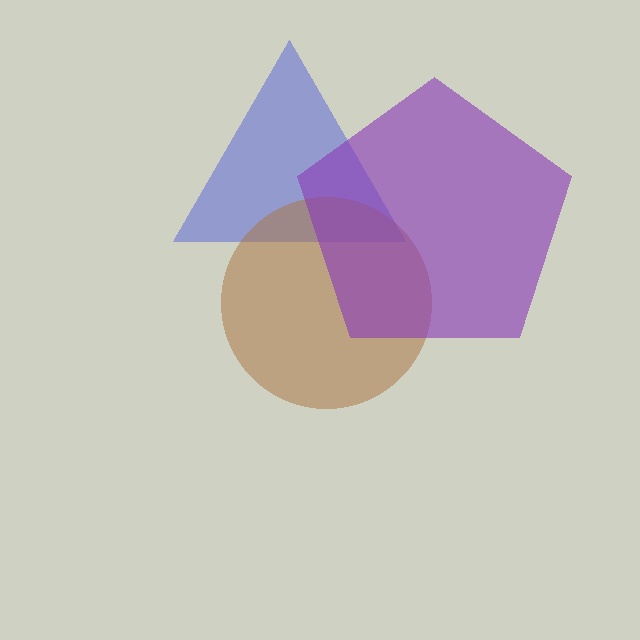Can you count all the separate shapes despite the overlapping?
Yes, there are 3 separate shapes.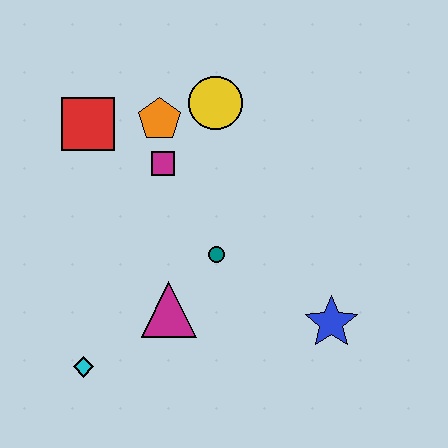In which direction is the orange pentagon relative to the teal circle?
The orange pentagon is above the teal circle.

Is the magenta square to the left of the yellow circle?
Yes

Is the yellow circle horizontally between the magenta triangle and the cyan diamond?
No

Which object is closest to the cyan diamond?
The magenta triangle is closest to the cyan diamond.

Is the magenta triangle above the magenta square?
No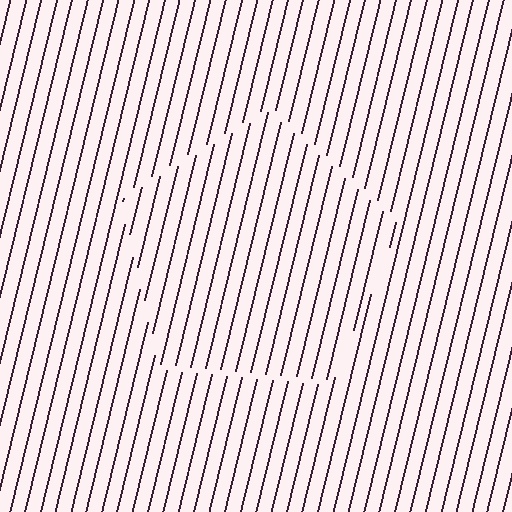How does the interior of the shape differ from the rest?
The interior of the shape contains the same grating, shifted by half a period — the contour is defined by the phase discontinuity where line-ends from the inner and outer gratings abut.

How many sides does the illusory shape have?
5 sides — the line-ends trace a pentagon.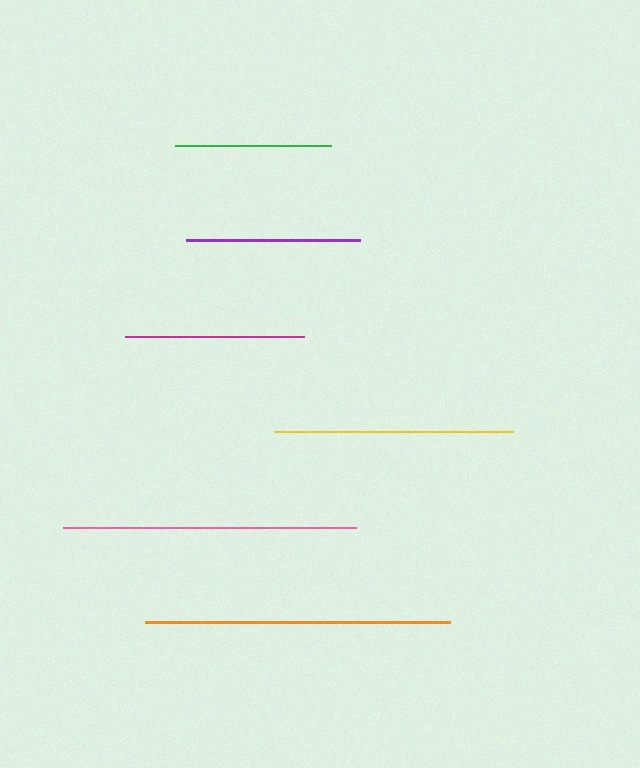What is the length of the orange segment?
The orange segment is approximately 305 pixels long.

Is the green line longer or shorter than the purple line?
The purple line is longer than the green line.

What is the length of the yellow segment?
The yellow segment is approximately 239 pixels long.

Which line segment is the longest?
The orange line is the longest at approximately 305 pixels.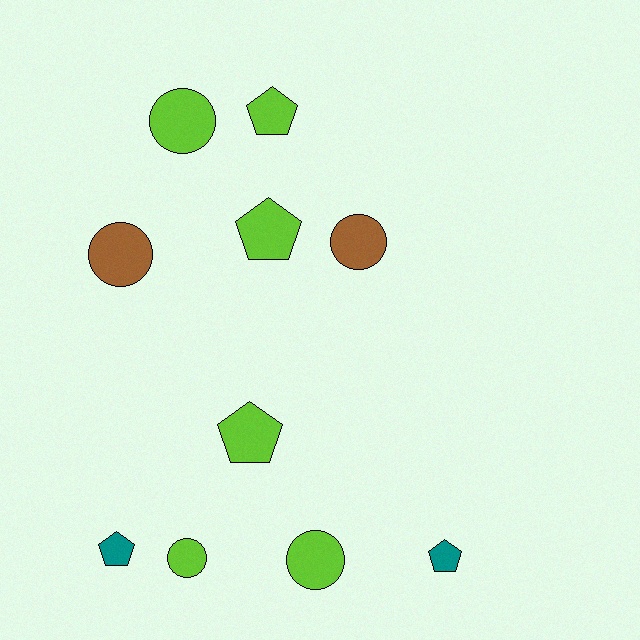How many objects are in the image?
There are 10 objects.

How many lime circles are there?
There are 3 lime circles.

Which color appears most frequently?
Lime, with 6 objects.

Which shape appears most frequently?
Circle, with 5 objects.